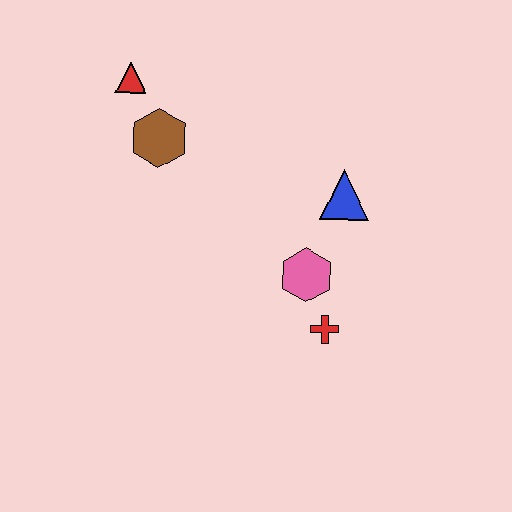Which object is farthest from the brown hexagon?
The red cross is farthest from the brown hexagon.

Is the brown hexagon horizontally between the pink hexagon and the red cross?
No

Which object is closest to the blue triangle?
The pink hexagon is closest to the blue triangle.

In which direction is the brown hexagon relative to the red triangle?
The brown hexagon is below the red triangle.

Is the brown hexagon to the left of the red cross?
Yes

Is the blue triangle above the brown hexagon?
No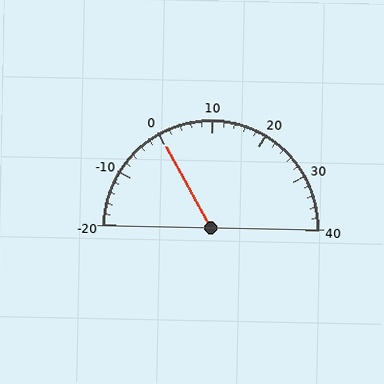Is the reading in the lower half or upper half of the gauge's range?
The reading is in the lower half of the range (-20 to 40).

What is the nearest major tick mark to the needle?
The nearest major tick mark is 0.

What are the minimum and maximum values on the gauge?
The gauge ranges from -20 to 40.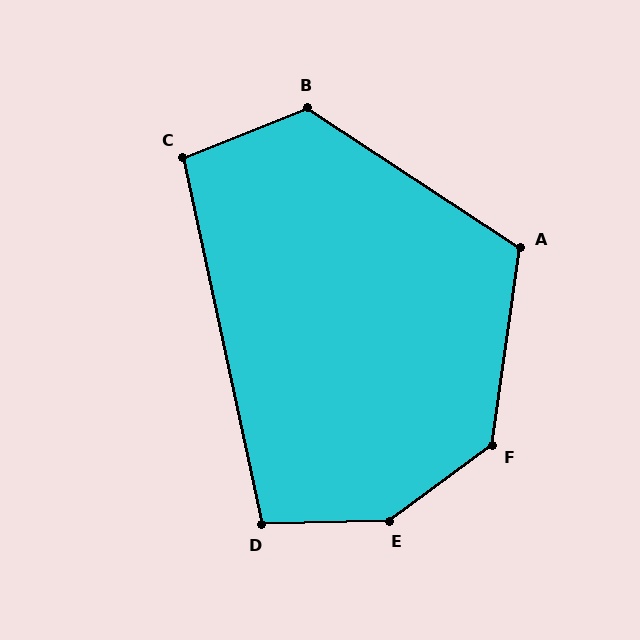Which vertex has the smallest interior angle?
C, at approximately 100 degrees.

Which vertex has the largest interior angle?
E, at approximately 145 degrees.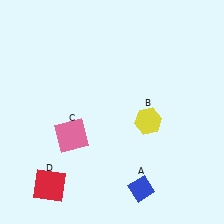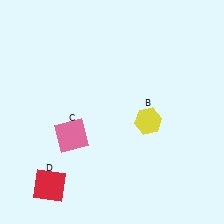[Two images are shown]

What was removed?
The blue diamond (A) was removed in Image 2.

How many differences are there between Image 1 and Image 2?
There is 1 difference between the two images.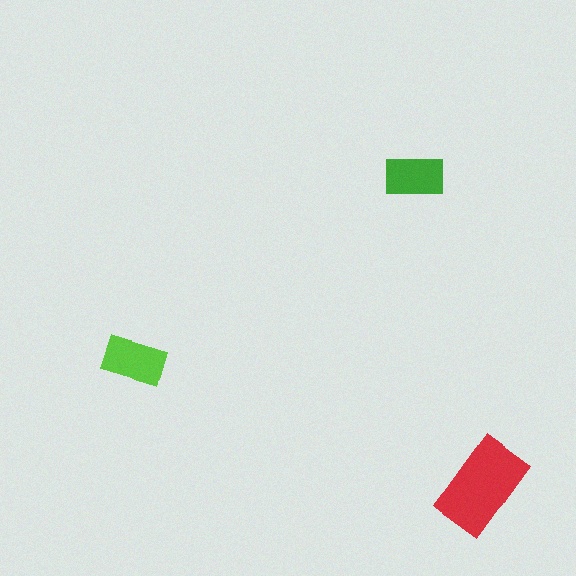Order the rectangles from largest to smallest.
the red one, the lime one, the green one.